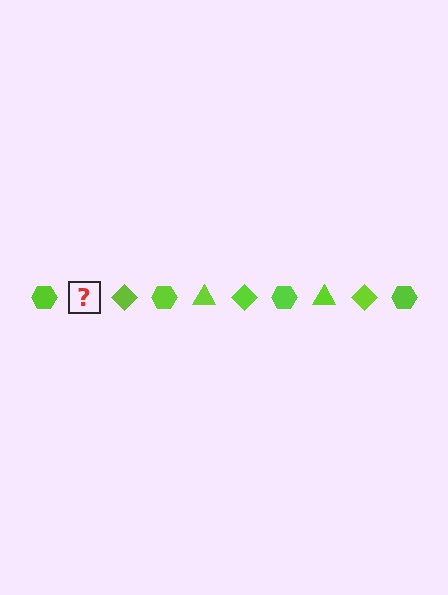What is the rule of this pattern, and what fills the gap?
The rule is that the pattern cycles through hexagon, triangle, diamond shapes in lime. The gap should be filled with a lime triangle.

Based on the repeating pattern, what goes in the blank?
The blank should be a lime triangle.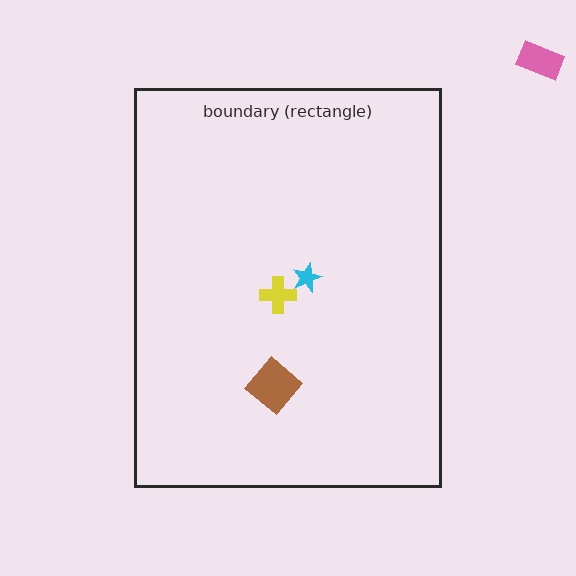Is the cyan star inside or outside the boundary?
Inside.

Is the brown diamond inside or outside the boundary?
Inside.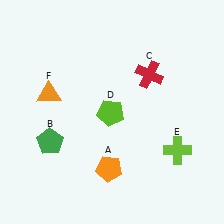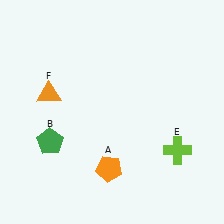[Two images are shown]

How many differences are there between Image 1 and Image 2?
There are 2 differences between the two images.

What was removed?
The lime pentagon (D), the red cross (C) were removed in Image 2.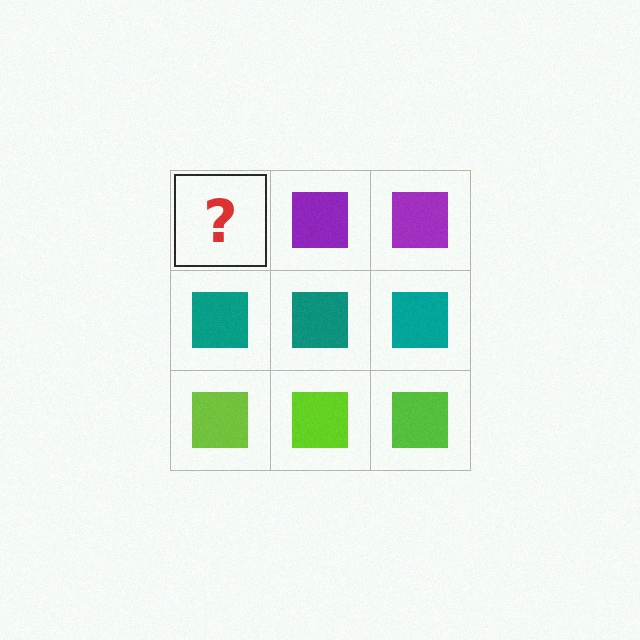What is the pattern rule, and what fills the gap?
The rule is that each row has a consistent color. The gap should be filled with a purple square.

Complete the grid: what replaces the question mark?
The question mark should be replaced with a purple square.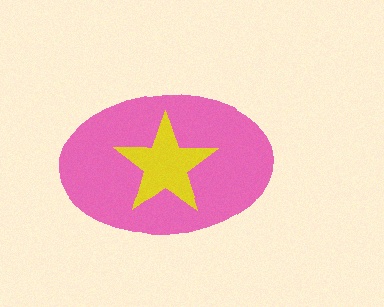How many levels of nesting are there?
2.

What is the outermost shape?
The pink ellipse.